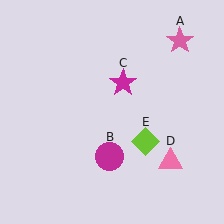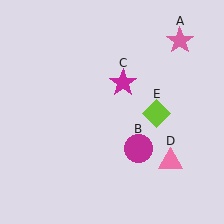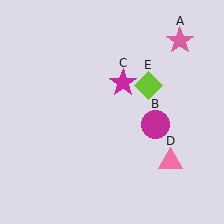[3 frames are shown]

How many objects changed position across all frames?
2 objects changed position: magenta circle (object B), lime diamond (object E).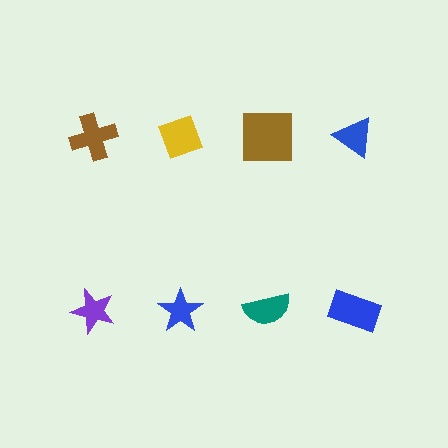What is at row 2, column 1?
A purple star.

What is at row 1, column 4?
A blue triangle.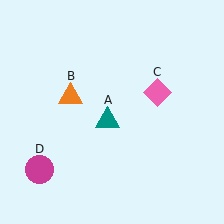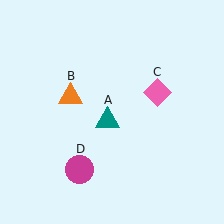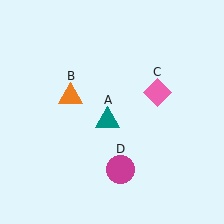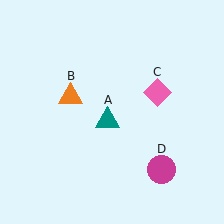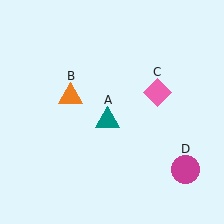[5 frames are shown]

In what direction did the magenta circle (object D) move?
The magenta circle (object D) moved right.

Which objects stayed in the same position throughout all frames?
Teal triangle (object A) and orange triangle (object B) and pink diamond (object C) remained stationary.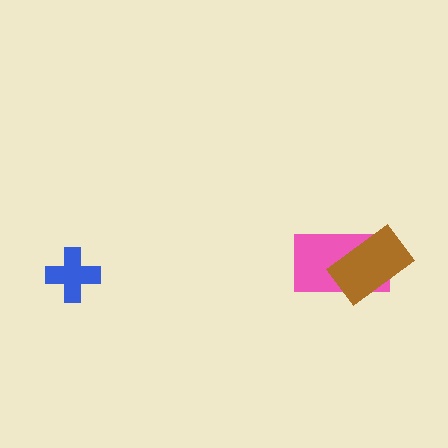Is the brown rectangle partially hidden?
No, no other shape covers it.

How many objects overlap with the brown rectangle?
1 object overlaps with the brown rectangle.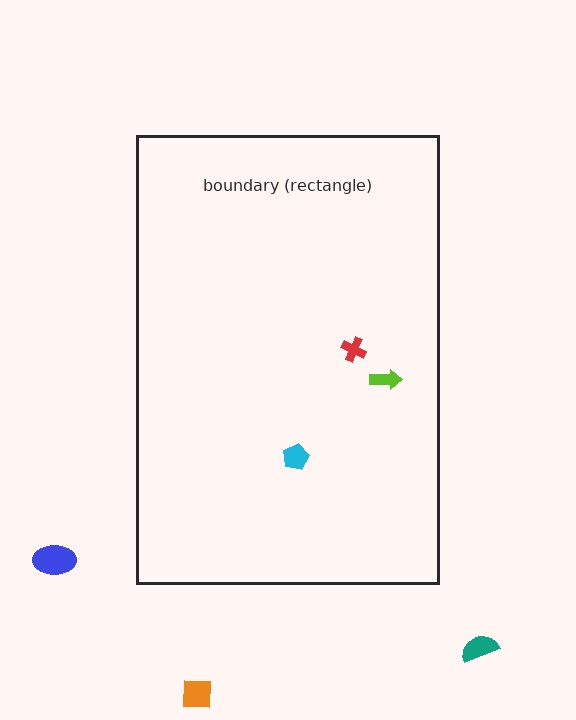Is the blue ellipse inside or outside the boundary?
Outside.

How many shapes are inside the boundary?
3 inside, 3 outside.